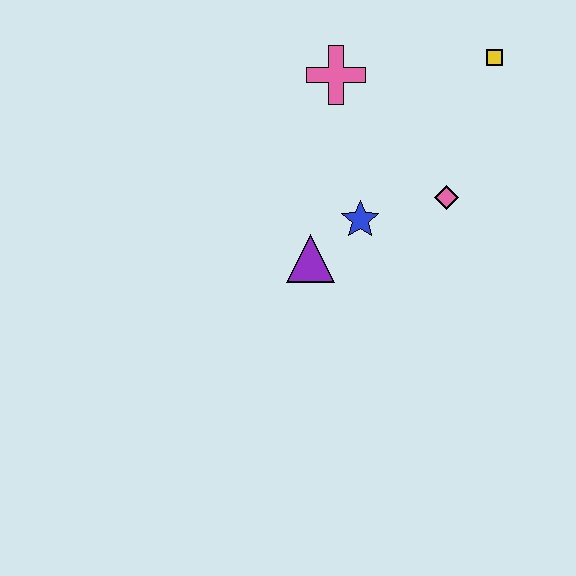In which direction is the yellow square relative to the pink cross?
The yellow square is to the right of the pink cross.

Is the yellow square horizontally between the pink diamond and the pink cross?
No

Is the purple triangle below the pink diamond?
Yes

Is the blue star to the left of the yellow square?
Yes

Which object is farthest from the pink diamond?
The pink cross is farthest from the pink diamond.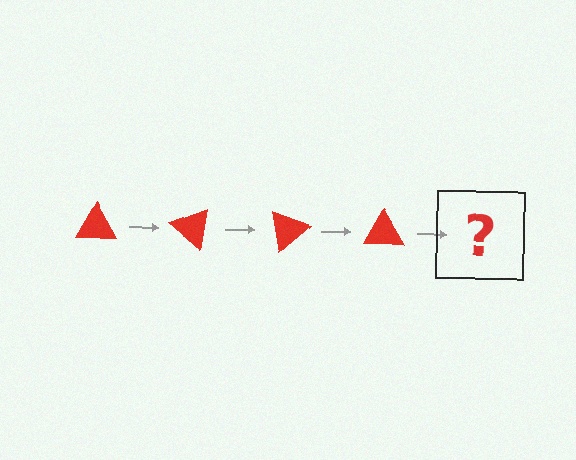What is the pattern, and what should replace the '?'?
The pattern is that the triangle rotates 40 degrees each step. The '?' should be a red triangle rotated 160 degrees.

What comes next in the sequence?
The next element should be a red triangle rotated 160 degrees.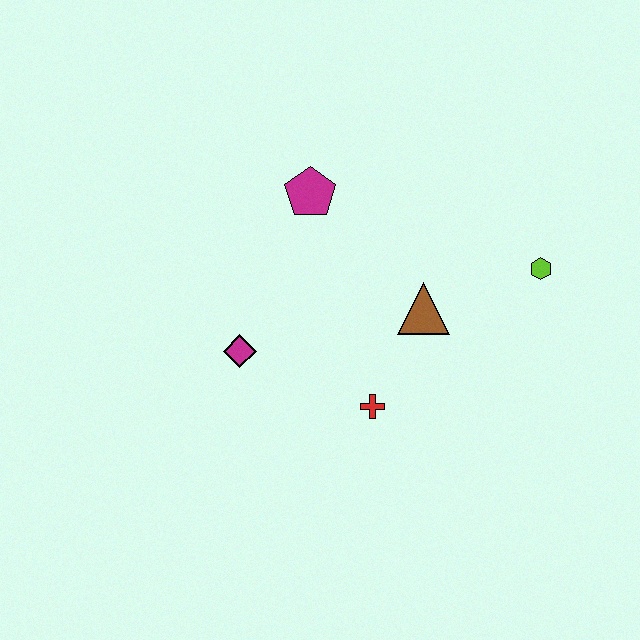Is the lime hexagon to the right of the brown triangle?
Yes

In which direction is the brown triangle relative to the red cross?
The brown triangle is above the red cross.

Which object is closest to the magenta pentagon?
The brown triangle is closest to the magenta pentagon.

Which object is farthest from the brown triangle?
The magenta diamond is farthest from the brown triangle.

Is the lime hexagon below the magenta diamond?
No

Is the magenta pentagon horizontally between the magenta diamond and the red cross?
Yes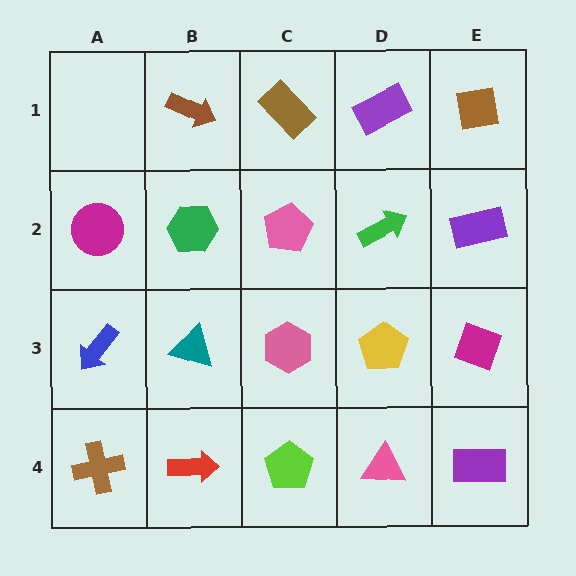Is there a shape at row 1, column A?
No, that cell is empty.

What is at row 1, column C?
A brown rectangle.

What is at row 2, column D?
A green arrow.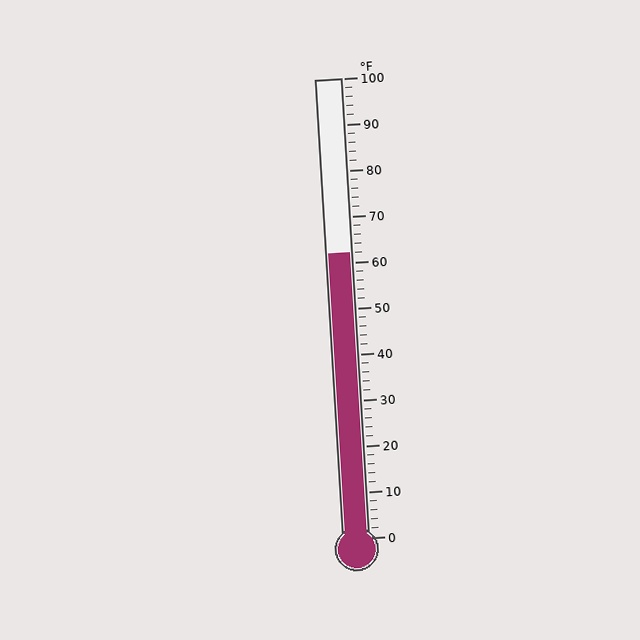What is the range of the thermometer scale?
The thermometer scale ranges from 0°F to 100°F.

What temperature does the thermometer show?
The thermometer shows approximately 62°F.